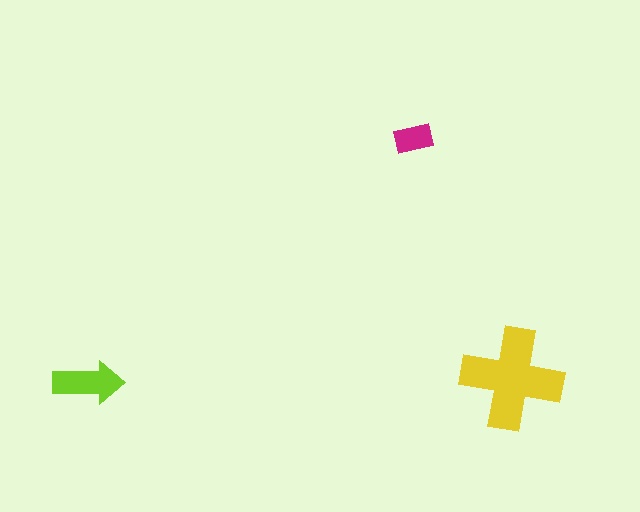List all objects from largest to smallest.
The yellow cross, the lime arrow, the magenta rectangle.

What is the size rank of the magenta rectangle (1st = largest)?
3rd.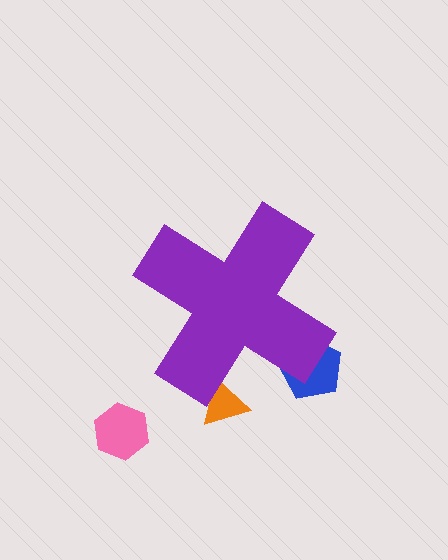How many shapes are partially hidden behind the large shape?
2 shapes are partially hidden.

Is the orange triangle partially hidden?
Yes, the orange triangle is partially hidden behind the purple cross.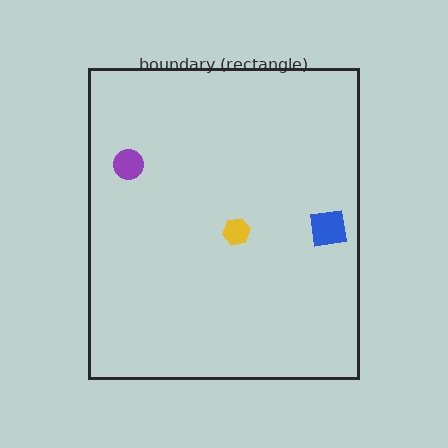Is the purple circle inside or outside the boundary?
Inside.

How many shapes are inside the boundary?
3 inside, 0 outside.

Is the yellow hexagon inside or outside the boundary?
Inside.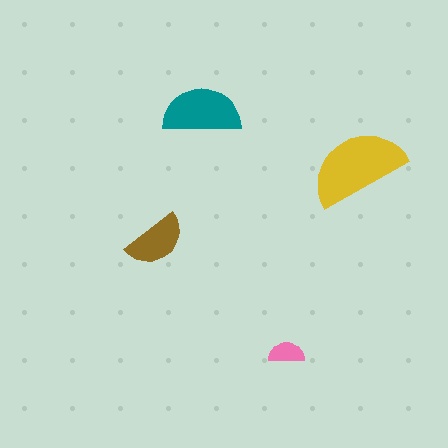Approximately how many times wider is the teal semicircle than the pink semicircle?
About 2 times wider.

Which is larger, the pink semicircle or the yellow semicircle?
The yellow one.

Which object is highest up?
The teal semicircle is topmost.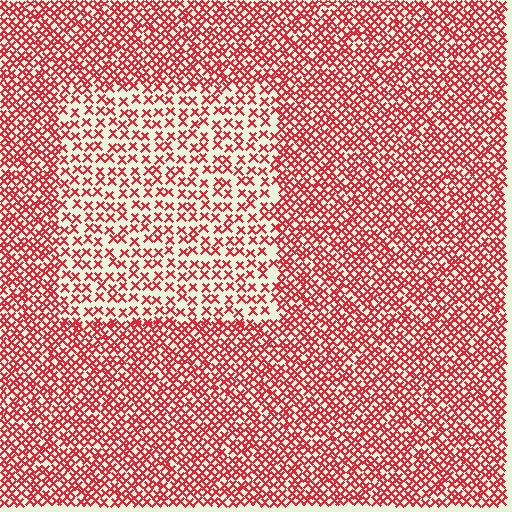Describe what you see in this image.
The image contains small red elements arranged at two different densities. A rectangle-shaped region is visible where the elements are less densely packed than the surrounding area.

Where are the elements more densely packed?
The elements are more densely packed outside the rectangle boundary.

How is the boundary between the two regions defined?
The boundary is defined by a change in element density (approximately 1.9x ratio). All elements are the same color, size, and shape.